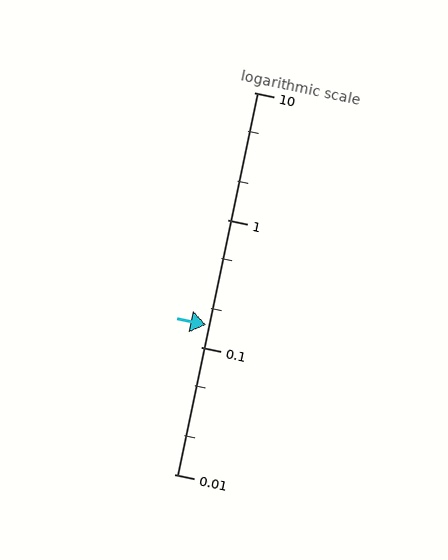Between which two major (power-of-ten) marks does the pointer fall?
The pointer is between 0.1 and 1.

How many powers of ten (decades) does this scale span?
The scale spans 3 decades, from 0.01 to 10.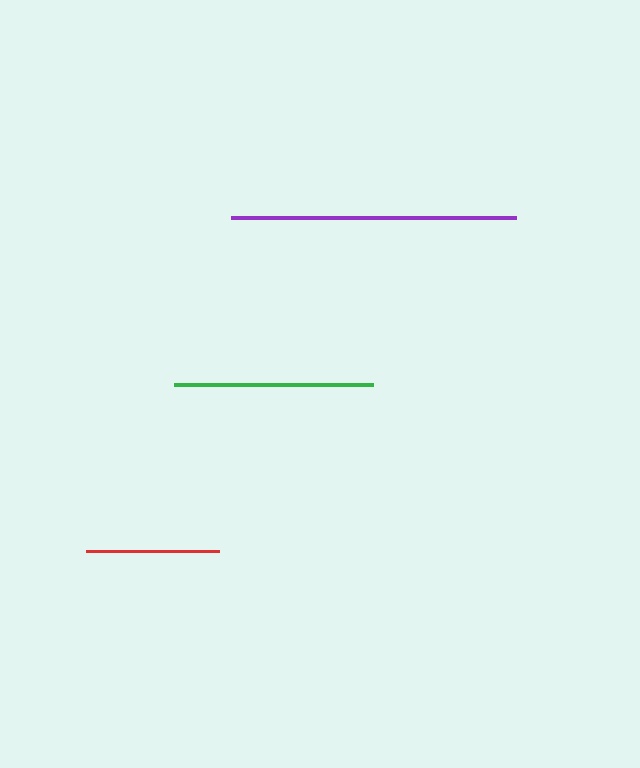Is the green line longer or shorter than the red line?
The green line is longer than the red line.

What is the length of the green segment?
The green segment is approximately 199 pixels long.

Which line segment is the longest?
The purple line is the longest at approximately 285 pixels.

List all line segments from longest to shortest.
From longest to shortest: purple, green, red.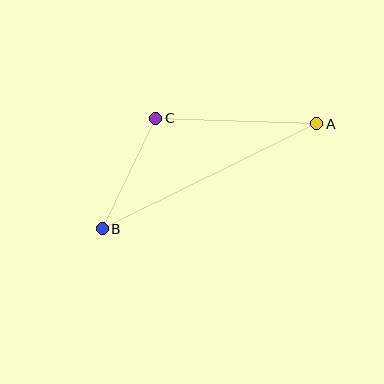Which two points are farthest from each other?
Points A and B are farthest from each other.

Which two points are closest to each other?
Points B and C are closest to each other.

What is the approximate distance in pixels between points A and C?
The distance between A and C is approximately 161 pixels.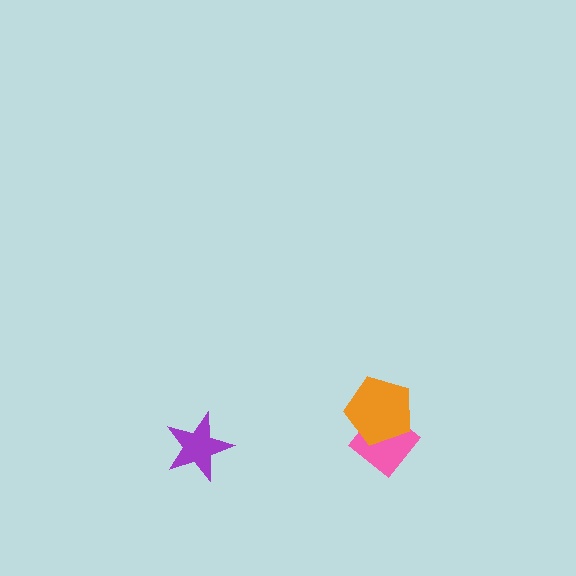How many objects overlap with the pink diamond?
1 object overlaps with the pink diamond.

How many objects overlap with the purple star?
0 objects overlap with the purple star.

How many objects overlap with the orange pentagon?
1 object overlaps with the orange pentagon.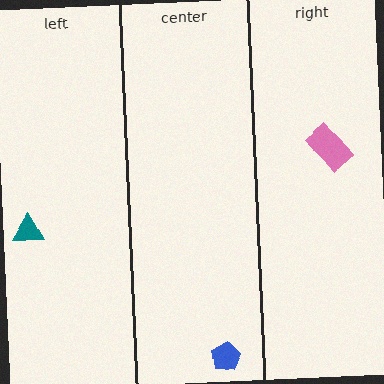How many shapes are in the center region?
1.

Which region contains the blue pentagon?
The center region.